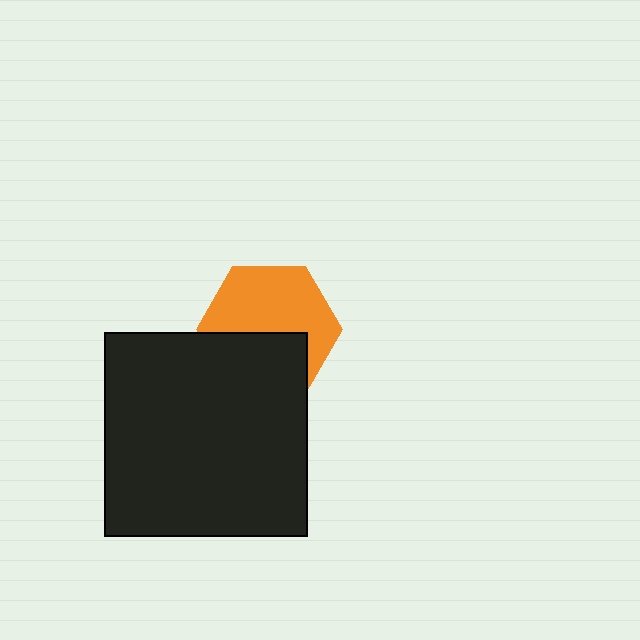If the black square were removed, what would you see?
You would see the complete orange hexagon.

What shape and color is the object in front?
The object in front is a black square.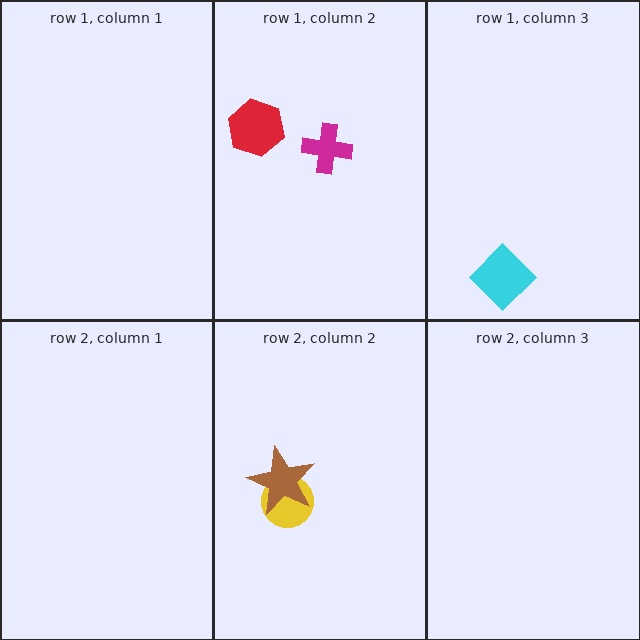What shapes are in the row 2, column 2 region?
The yellow circle, the brown star.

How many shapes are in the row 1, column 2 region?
2.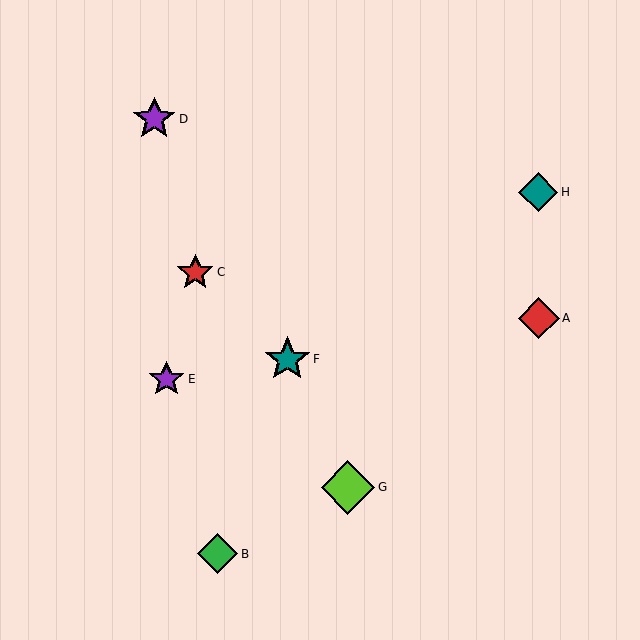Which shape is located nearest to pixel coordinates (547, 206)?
The teal diamond (labeled H) at (538, 192) is nearest to that location.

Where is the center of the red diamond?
The center of the red diamond is at (539, 318).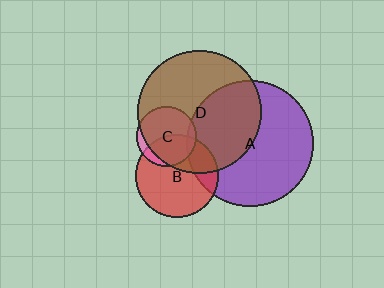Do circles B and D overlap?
Yes.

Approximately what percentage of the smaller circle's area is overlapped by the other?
Approximately 35%.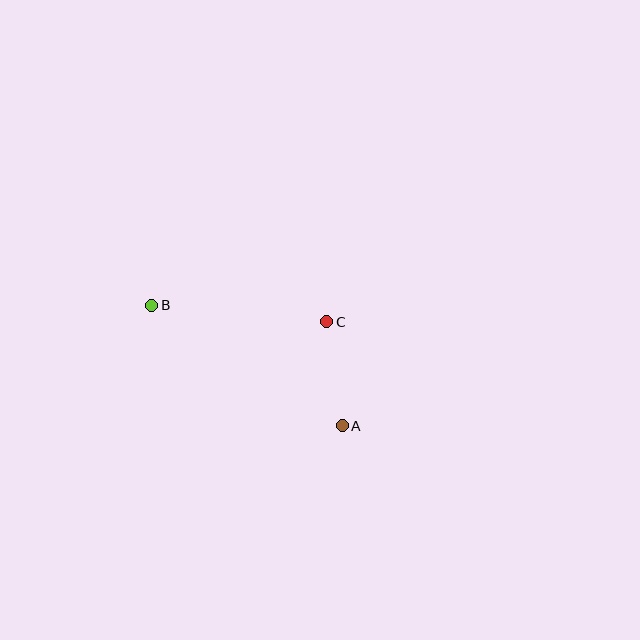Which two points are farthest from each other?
Points A and B are farthest from each other.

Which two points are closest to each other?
Points A and C are closest to each other.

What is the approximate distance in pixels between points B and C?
The distance between B and C is approximately 176 pixels.